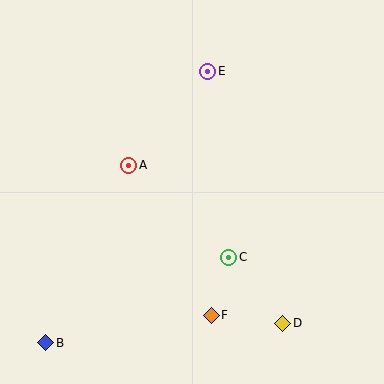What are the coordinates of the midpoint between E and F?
The midpoint between E and F is at (209, 193).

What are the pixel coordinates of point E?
Point E is at (208, 71).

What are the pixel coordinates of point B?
Point B is at (46, 343).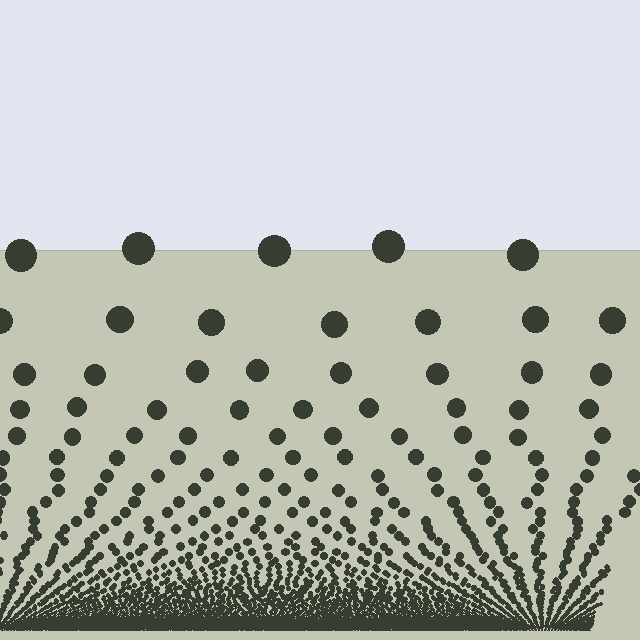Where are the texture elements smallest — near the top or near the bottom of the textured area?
Near the bottom.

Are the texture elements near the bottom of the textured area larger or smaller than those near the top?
Smaller. The gradient is inverted — elements near the bottom are smaller and denser.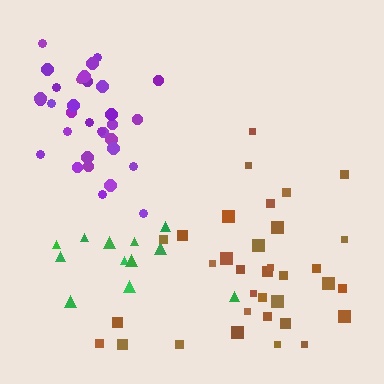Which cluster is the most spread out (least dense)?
Green.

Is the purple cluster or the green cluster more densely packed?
Purple.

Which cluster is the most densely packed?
Purple.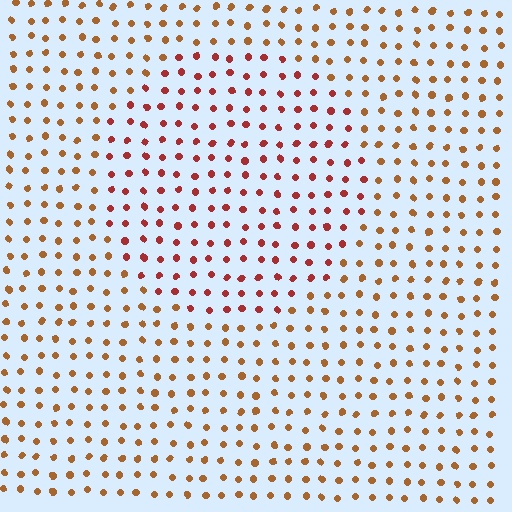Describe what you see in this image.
The image is filled with small brown elements in a uniform arrangement. A circle-shaped region is visible where the elements are tinted to a slightly different hue, forming a subtle color boundary.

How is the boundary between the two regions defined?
The boundary is defined purely by a slight shift in hue (about 29 degrees). Spacing, size, and orientation are identical on both sides.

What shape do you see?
I see a circle.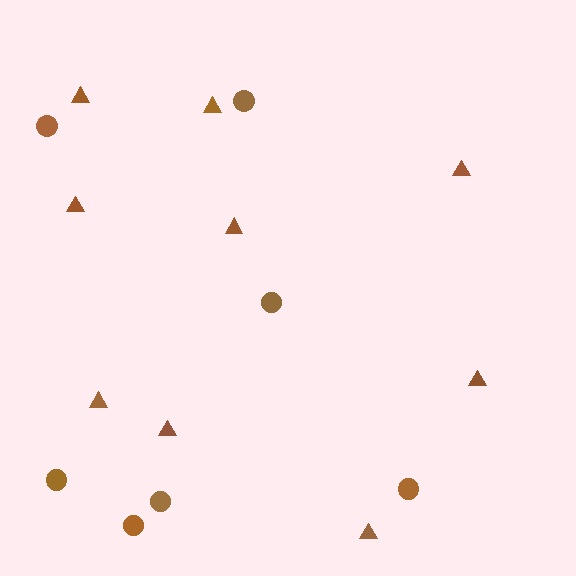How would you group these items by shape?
There are 2 groups: one group of triangles (9) and one group of circles (7).